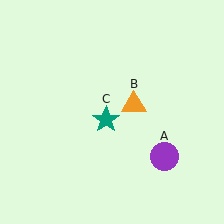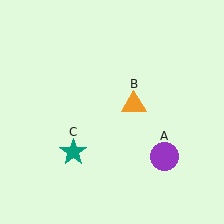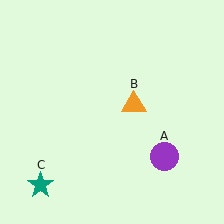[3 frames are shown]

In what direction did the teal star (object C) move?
The teal star (object C) moved down and to the left.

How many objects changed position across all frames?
1 object changed position: teal star (object C).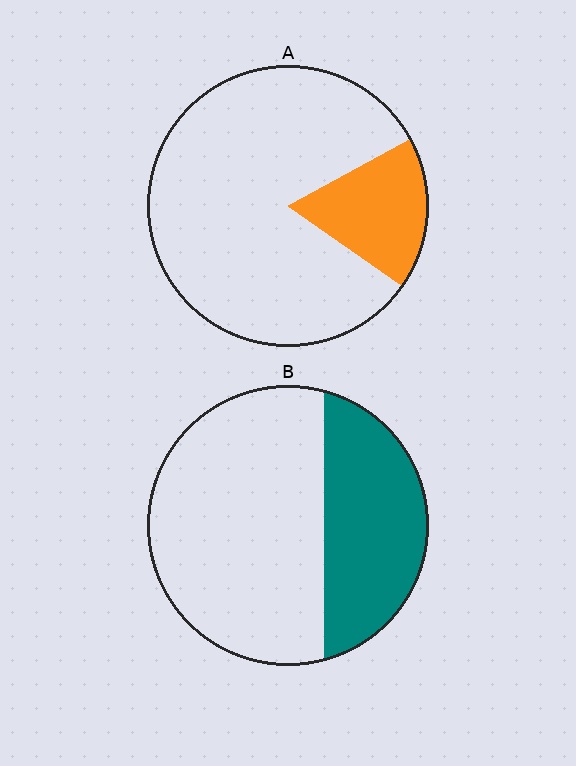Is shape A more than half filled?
No.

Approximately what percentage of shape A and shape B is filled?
A is approximately 20% and B is approximately 35%.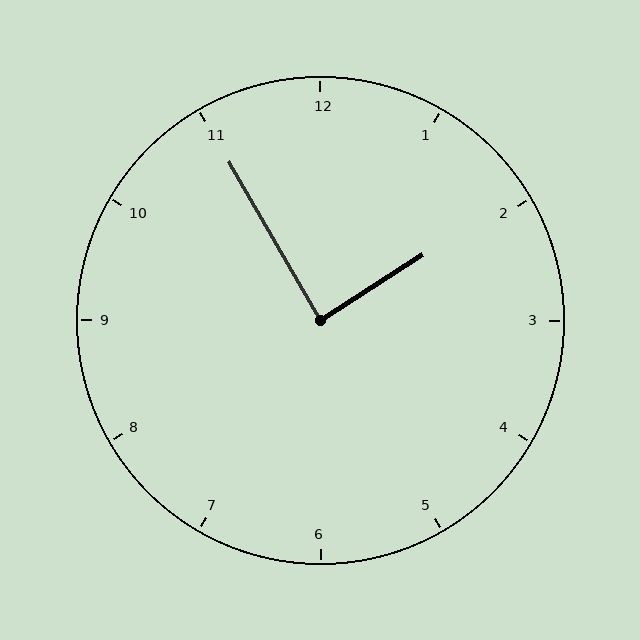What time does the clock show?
1:55.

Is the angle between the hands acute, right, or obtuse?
It is right.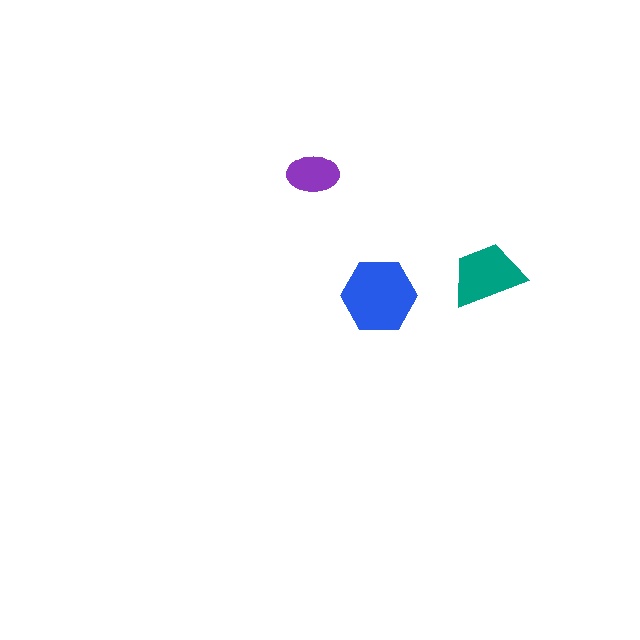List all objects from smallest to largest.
The purple ellipse, the teal trapezoid, the blue hexagon.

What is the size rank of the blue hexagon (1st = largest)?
1st.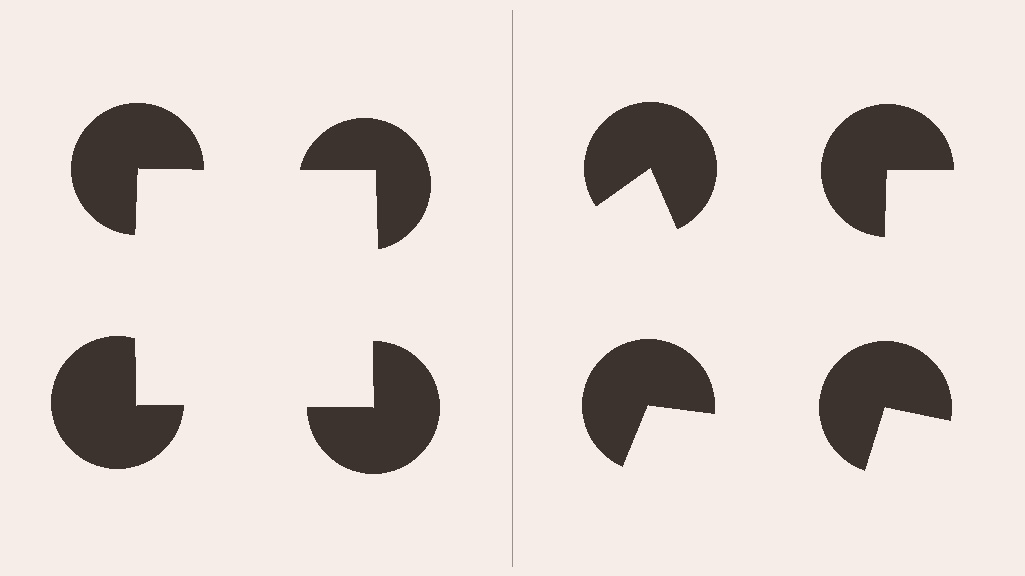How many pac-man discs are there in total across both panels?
8 — 4 on each side.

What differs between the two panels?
The pac-man discs are positioned identically on both sides; only the wedge orientations differ. On the left they align to a square; on the right they are misaligned.